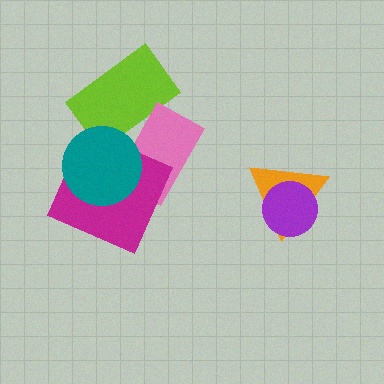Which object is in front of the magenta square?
The teal circle is in front of the magenta square.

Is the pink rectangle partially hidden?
Yes, it is partially covered by another shape.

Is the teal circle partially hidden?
No, no other shape covers it.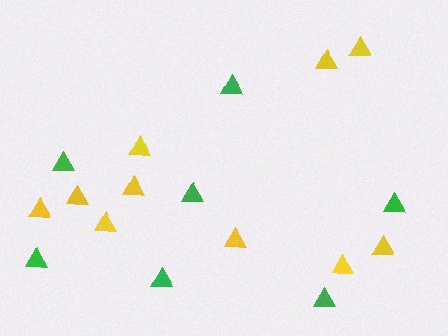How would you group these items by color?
There are 2 groups: one group of yellow triangles (10) and one group of green triangles (7).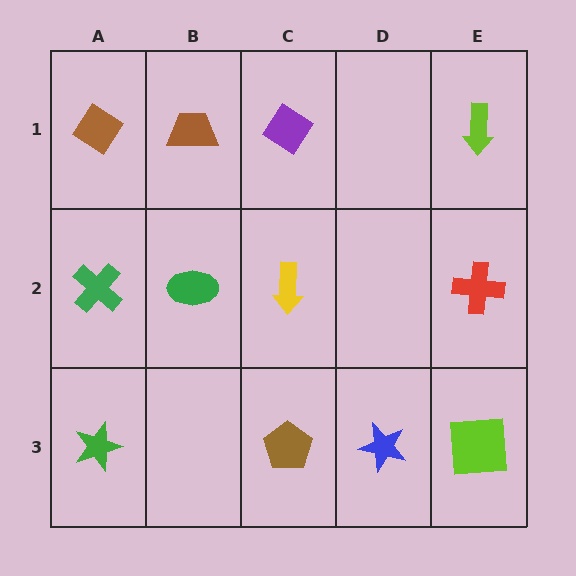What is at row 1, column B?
A brown trapezoid.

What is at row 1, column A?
A brown diamond.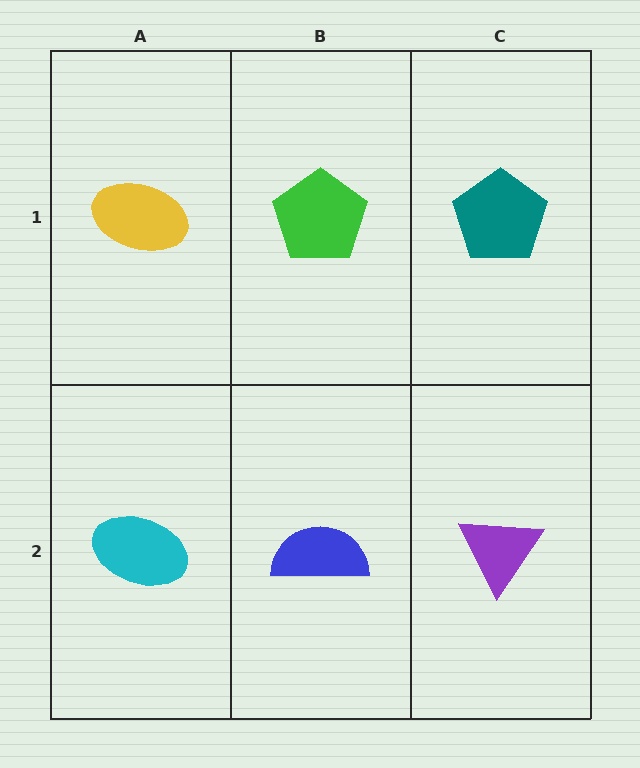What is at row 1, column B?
A green pentagon.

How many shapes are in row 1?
3 shapes.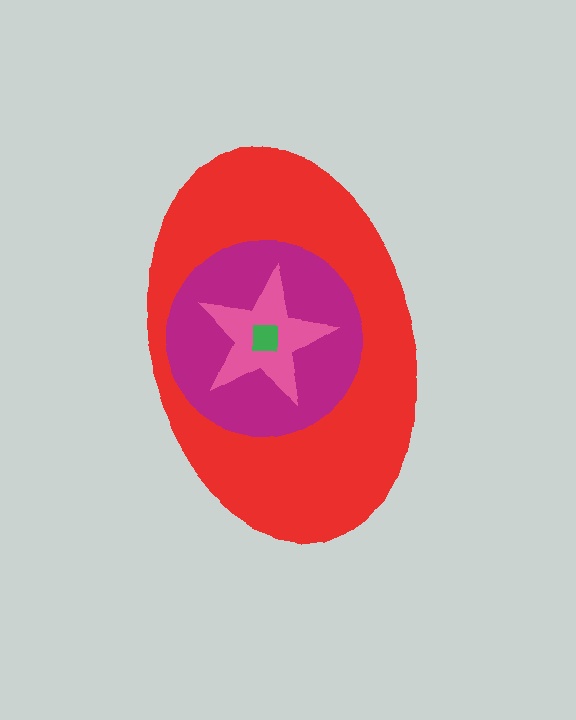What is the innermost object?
The green square.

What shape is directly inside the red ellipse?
The magenta circle.